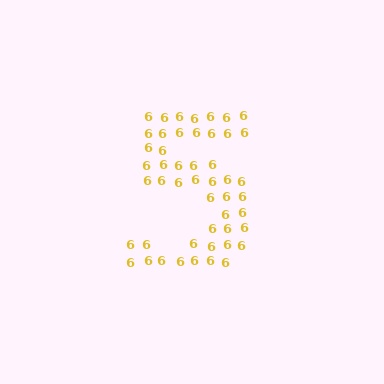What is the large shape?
The large shape is the digit 5.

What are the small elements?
The small elements are digit 6's.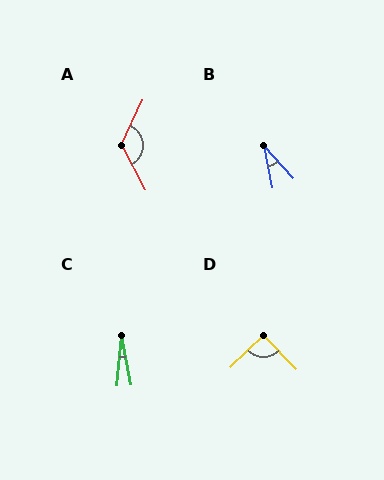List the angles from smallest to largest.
C (16°), B (31°), D (90°), A (126°).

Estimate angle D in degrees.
Approximately 90 degrees.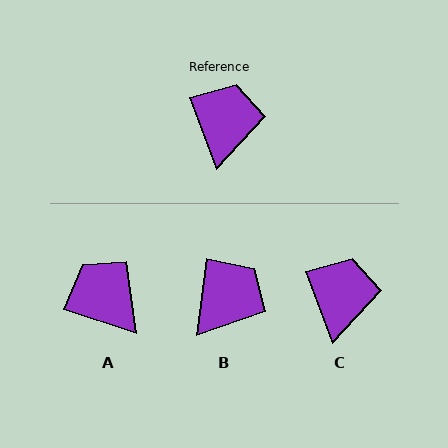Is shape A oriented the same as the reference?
No, it is off by about 51 degrees.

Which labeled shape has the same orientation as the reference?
C.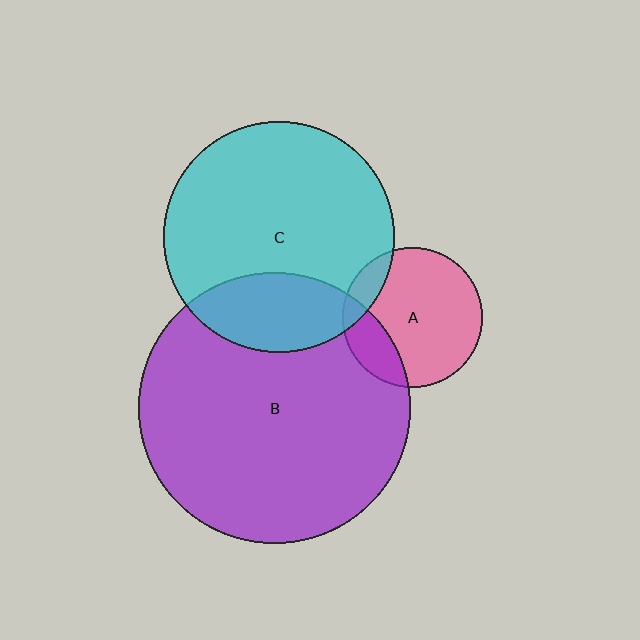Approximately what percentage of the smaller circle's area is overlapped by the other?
Approximately 20%.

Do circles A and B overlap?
Yes.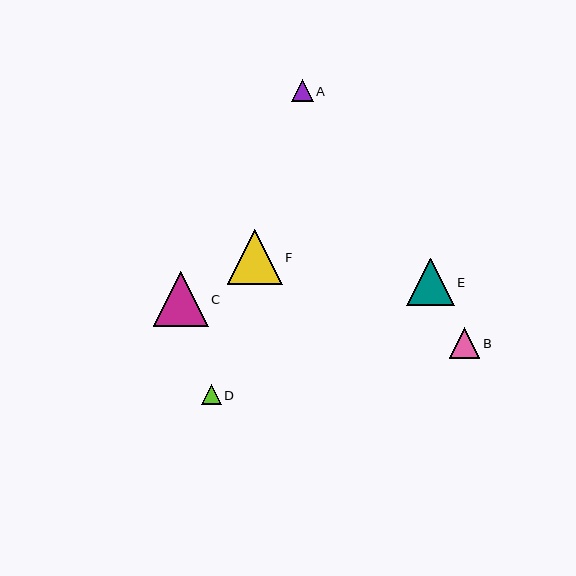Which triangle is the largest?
Triangle F is the largest with a size of approximately 55 pixels.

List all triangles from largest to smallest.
From largest to smallest: F, C, E, B, A, D.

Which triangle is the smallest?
Triangle D is the smallest with a size of approximately 20 pixels.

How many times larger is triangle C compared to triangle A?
Triangle C is approximately 2.6 times the size of triangle A.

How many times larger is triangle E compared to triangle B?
Triangle E is approximately 1.6 times the size of triangle B.